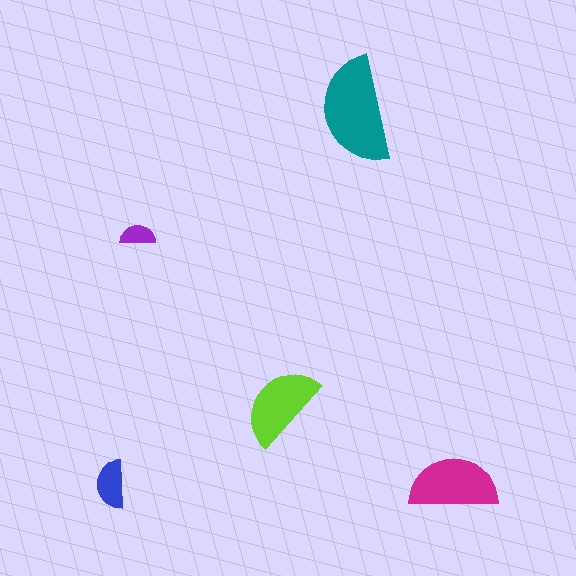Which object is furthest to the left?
The blue semicircle is leftmost.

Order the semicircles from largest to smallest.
the teal one, the magenta one, the lime one, the blue one, the purple one.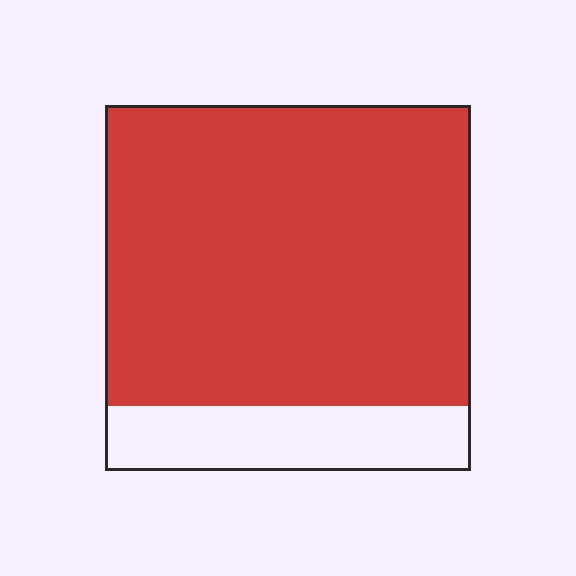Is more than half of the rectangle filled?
Yes.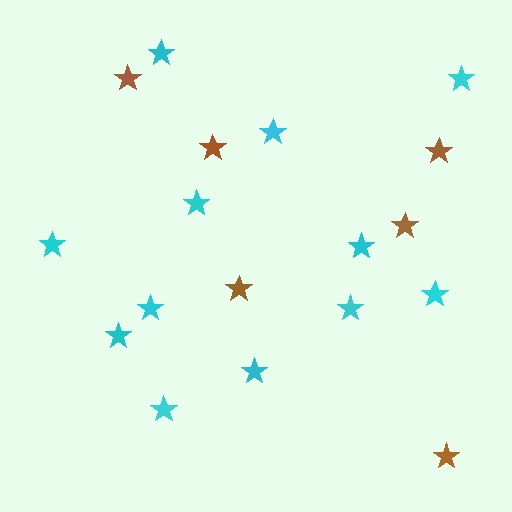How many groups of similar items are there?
There are 2 groups: one group of cyan stars (12) and one group of brown stars (6).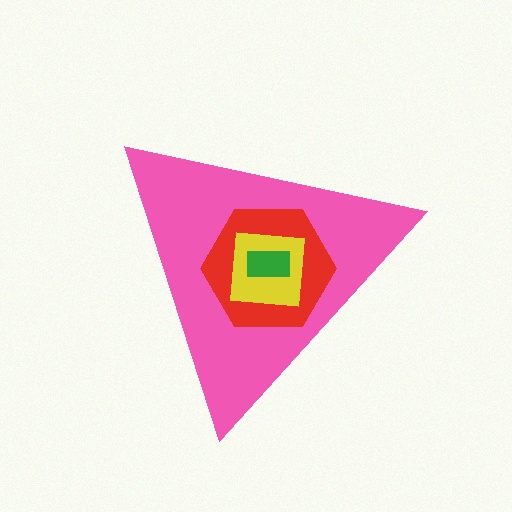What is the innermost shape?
The green rectangle.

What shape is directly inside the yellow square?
The green rectangle.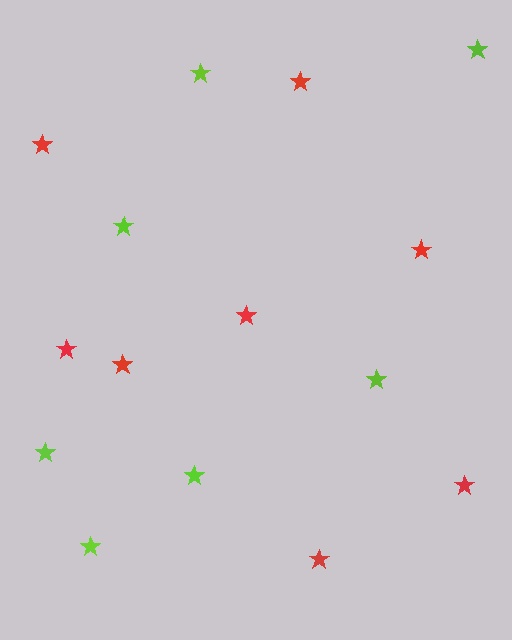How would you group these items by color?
There are 2 groups: one group of red stars (8) and one group of lime stars (7).